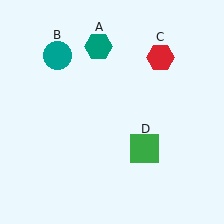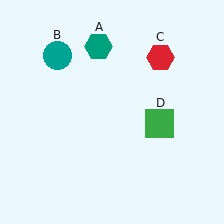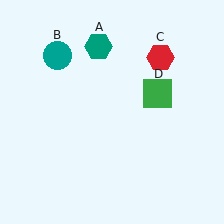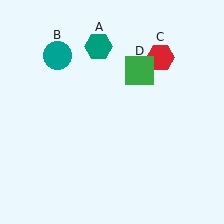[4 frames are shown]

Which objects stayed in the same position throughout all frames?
Teal hexagon (object A) and teal circle (object B) and red hexagon (object C) remained stationary.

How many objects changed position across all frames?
1 object changed position: green square (object D).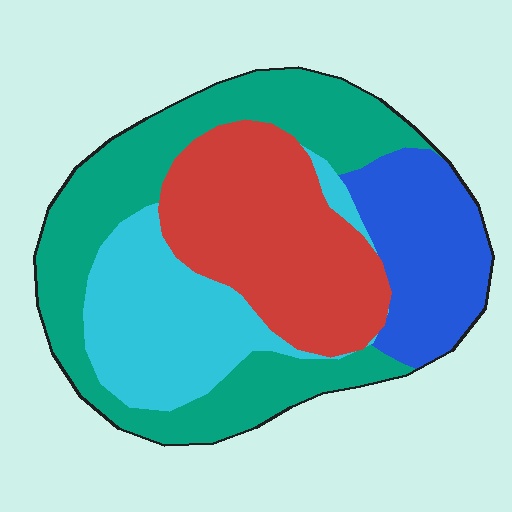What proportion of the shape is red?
Red takes up about one quarter (1/4) of the shape.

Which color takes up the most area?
Teal, at roughly 35%.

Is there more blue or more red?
Red.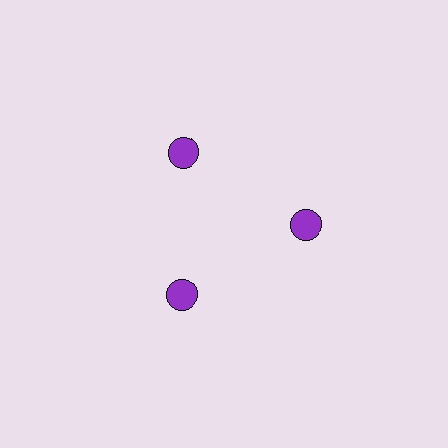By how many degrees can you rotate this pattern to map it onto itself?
The pattern maps onto itself every 120 degrees of rotation.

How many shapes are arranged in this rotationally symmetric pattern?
There are 3 shapes, arranged in 3 groups of 1.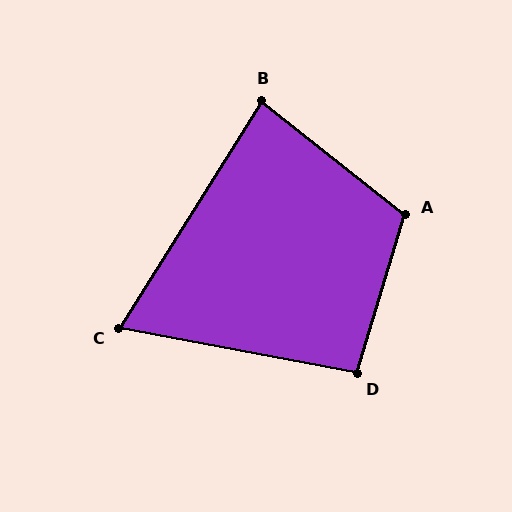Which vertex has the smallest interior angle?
C, at approximately 69 degrees.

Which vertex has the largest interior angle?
A, at approximately 111 degrees.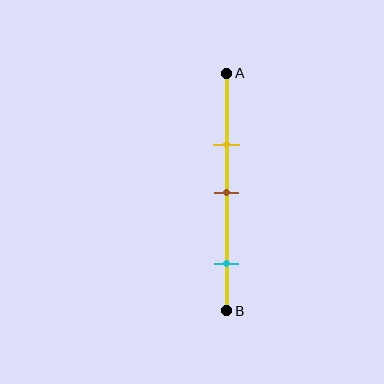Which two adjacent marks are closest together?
The yellow and brown marks are the closest adjacent pair.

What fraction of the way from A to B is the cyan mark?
The cyan mark is approximately 80% (0.8) of the way from A to B.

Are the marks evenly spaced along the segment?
No, the marks are not evenly spaced.